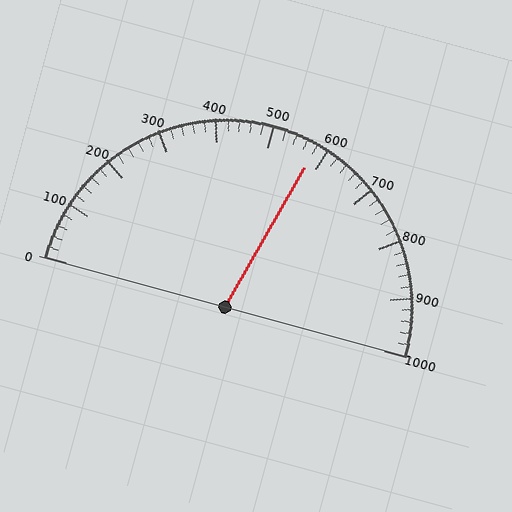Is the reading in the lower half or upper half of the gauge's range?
The reading is in the upper half of the range (0 to 1000).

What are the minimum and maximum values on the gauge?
The gauge ranges from 0 to 1000.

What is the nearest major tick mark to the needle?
The nearest major tick mark is 600.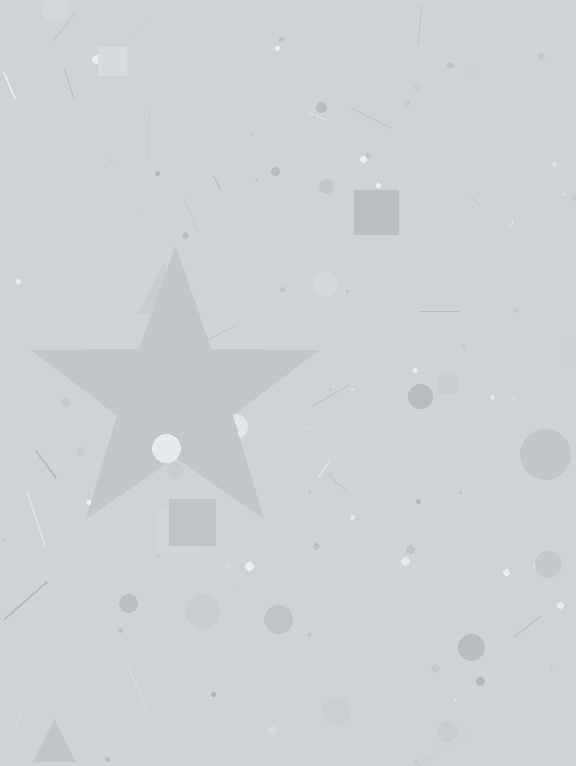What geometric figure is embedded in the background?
A star is embedded in the background.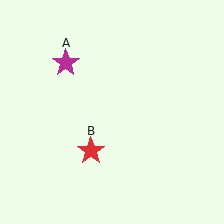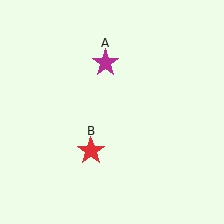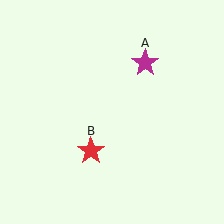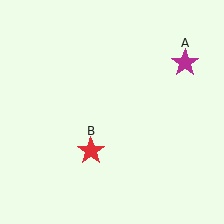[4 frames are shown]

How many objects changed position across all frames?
1 object changed position: magenta star (object A).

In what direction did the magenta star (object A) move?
The magenta star (object A) moved right.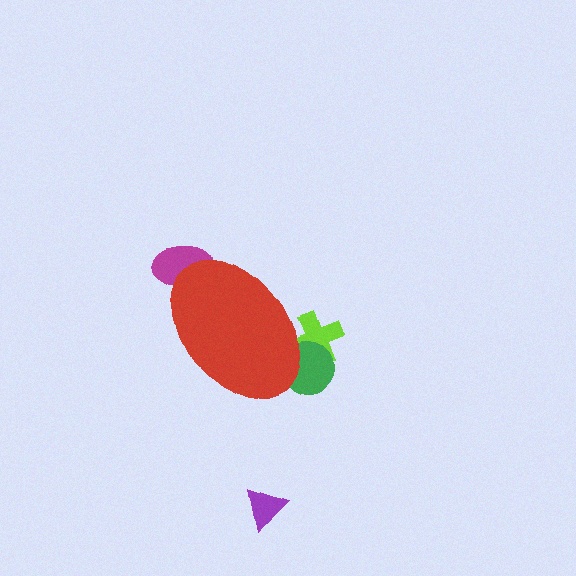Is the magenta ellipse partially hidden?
Yes, the magenta ellipse is partially hidden behind the red ellipse.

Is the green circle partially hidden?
Yes, the green circle is partially hidden behind the red ellipse.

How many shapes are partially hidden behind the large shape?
3 shapes are partially hidden.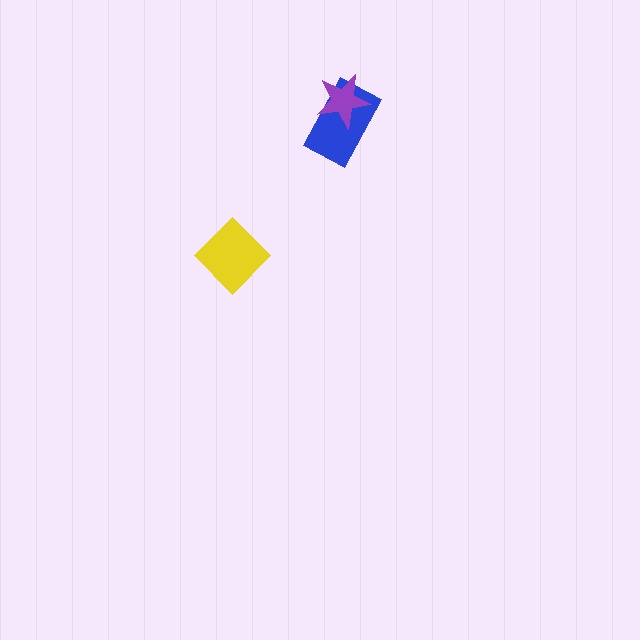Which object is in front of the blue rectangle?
The purple star is in front of the blue rectangle.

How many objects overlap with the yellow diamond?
0 objects overlap with the yellow diamond.